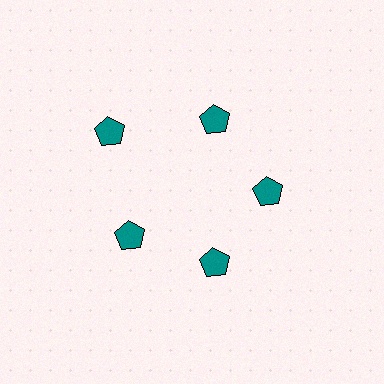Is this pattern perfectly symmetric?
No. The 5 teal pentagons are arranged in a ring, but one element near the 10 o'clock position is pushed outward from the center, breaking the 5-fold rotational symmetry.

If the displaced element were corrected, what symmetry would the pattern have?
It would have 5-fold rotational symmetry — the pattern would map onto itself every 72 degrees.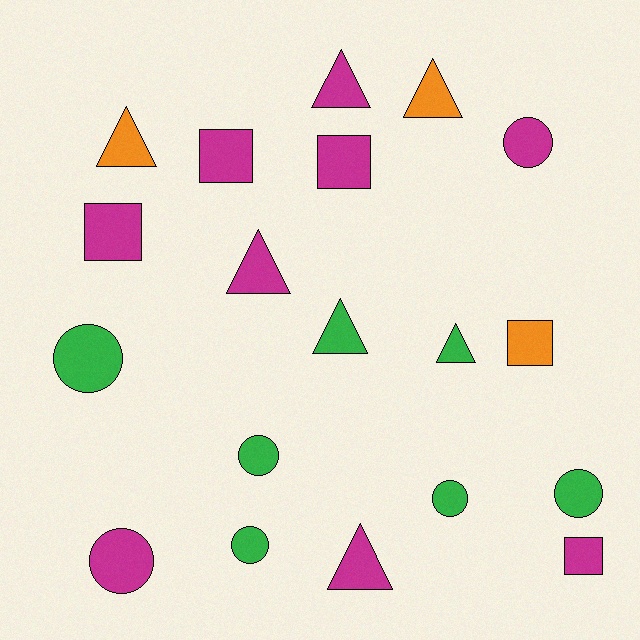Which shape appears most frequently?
Circle, with 7 objects.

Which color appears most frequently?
Magenta, with 9 objects.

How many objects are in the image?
There are 19 objects.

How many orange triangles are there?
There are 2 orange triangles.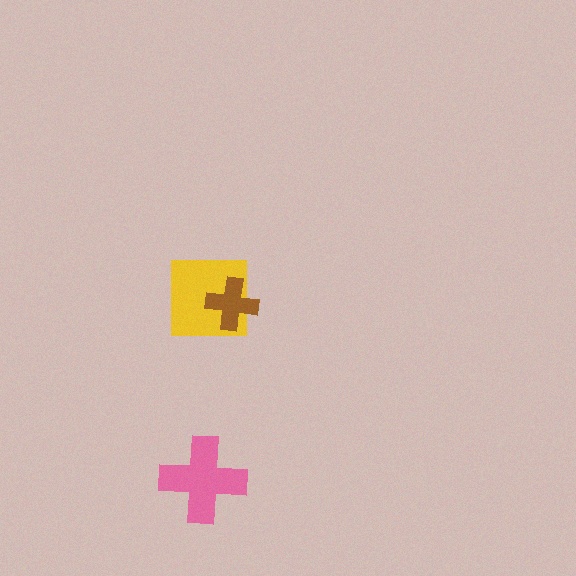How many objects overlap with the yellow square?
1 object overlaps with the yellow square.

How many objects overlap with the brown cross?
1 object overlaps with the brown cross.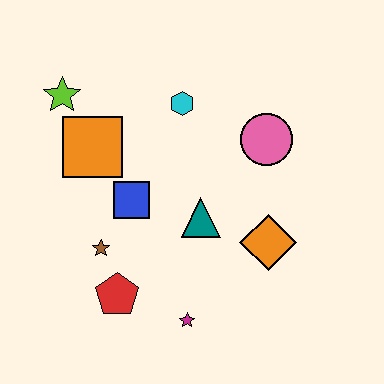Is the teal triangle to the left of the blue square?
No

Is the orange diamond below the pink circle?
Yes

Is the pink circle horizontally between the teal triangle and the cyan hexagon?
No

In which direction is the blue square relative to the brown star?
The blue square is above the brown star.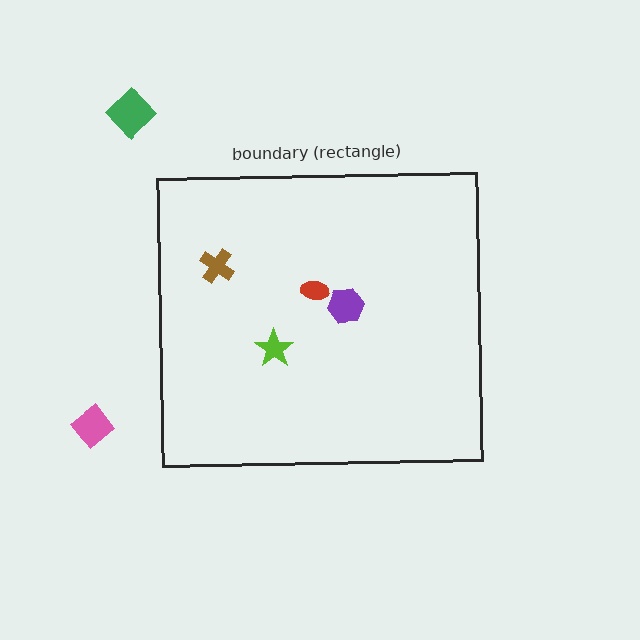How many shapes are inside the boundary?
4 inside, 2 outside.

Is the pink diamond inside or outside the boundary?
Outside.